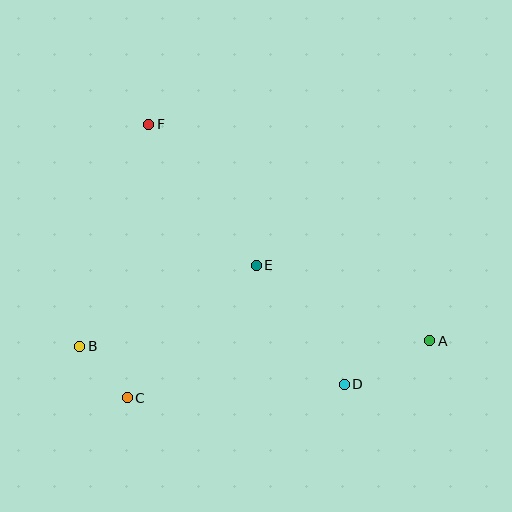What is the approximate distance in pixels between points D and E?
The distance between D and E is approximately 148 pixels.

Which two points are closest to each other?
Points B and C are closest to each other.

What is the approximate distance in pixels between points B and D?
The distance between B and D is approximately 267 pixels.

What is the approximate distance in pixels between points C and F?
The distance between C and F is approximately 275 pixels.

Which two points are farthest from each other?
Points A and F are farthest from each other.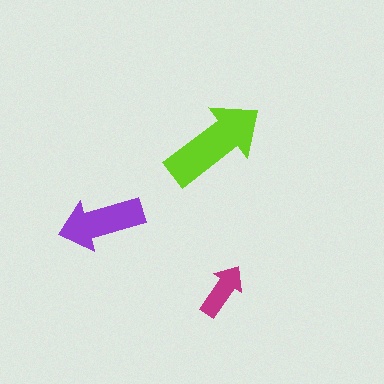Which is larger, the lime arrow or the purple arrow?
The lime one.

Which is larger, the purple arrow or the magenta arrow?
The purple one.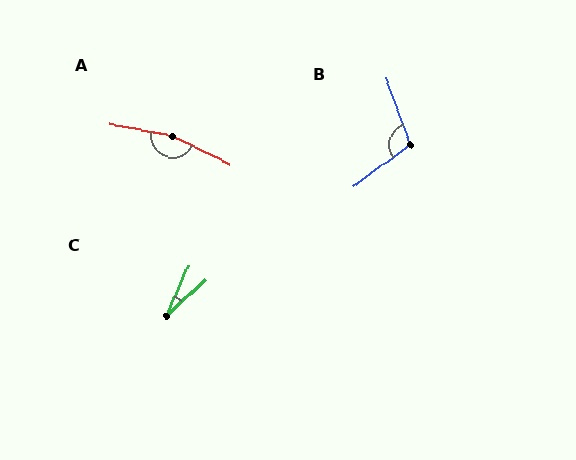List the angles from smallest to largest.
C (23°), B (107°), A (164°).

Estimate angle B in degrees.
Approximately 107 degrees.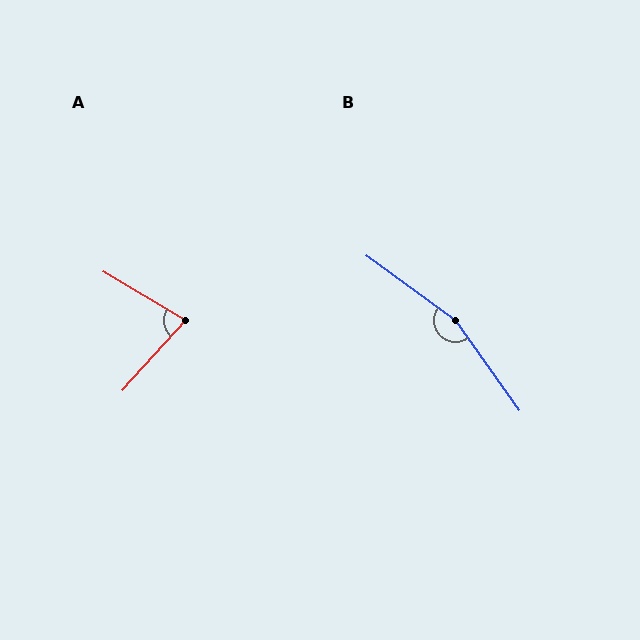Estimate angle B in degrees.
Approximately 161 degrees.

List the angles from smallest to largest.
A (79°), B (161°).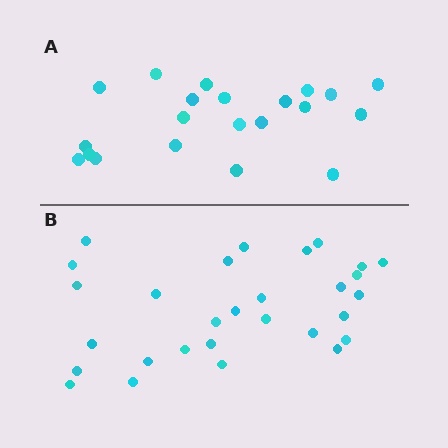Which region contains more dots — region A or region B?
Region B (the bottom region) has more dots.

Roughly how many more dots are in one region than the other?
Region B has roughly 8 or so more dots than region A.